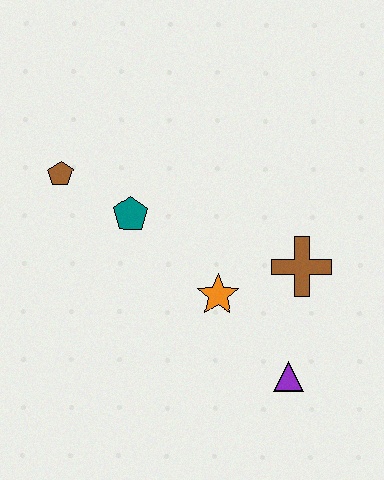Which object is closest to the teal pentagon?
The brown pentagon is closest to the teal pentagon.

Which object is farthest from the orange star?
The brown pentagon is farthest from the orange star.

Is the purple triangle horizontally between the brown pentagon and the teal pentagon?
No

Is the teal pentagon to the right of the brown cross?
No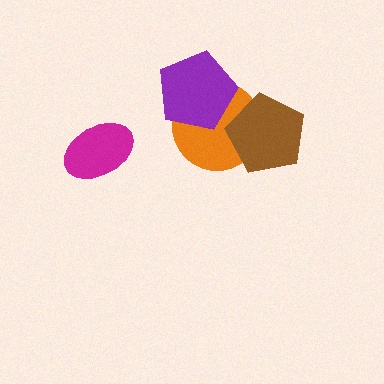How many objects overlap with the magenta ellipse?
0 objects overlap with the magenta ellipse.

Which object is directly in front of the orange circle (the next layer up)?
The brown pentagon is directly in front of the orange circle.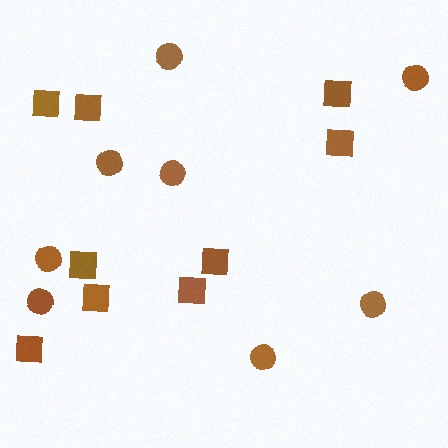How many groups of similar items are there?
There are 2 groups: one group of squares (9) and one group of circles (8).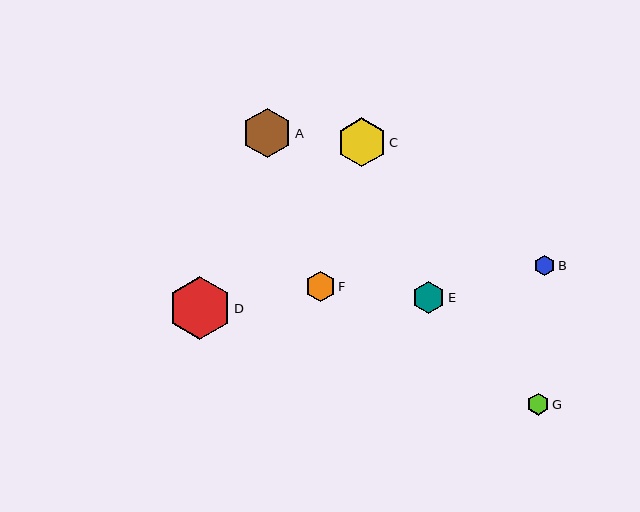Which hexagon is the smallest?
Hexagon B is the smallest with a size of approximately 21 pixels.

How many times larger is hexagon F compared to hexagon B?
Hexagon F is approximately 1.5 times the size of hexagon B.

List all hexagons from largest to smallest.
From largest to smallest: D, A, C, E, F, G, B.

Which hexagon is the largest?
Hexagon D is the largest with a size of approximately 63 pixels.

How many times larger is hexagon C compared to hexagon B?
Hexagon C is approximately 2.4 times the size of hexagon B.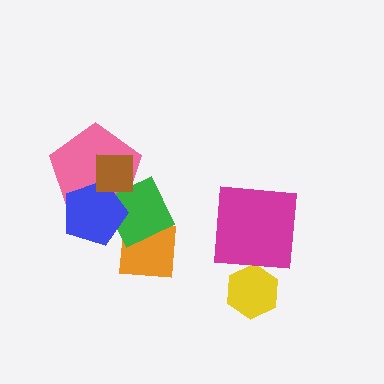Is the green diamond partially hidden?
Yes, it is partially covered by another shape.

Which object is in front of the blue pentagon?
The brown square is in front of the blue pentagon.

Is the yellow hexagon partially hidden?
No, no other shape covers it.